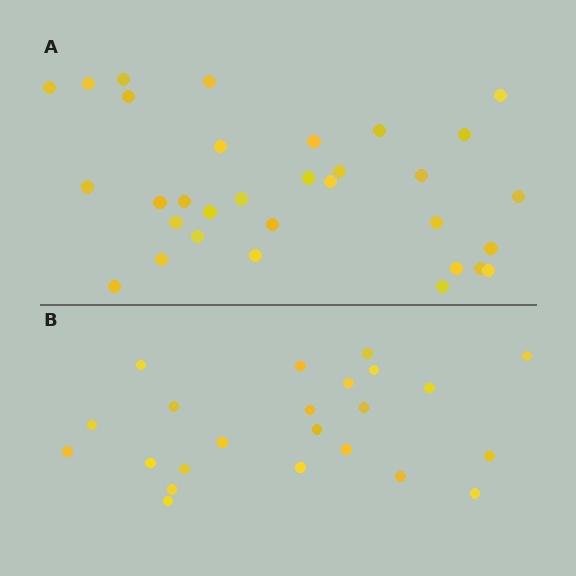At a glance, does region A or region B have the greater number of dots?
Region A (the top region) has more dots.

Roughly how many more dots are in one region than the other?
Region A has roughly 8 or so more dots than region B.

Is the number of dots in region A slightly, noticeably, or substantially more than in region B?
Region A has noticeably more, but not dramatically so. The ratio is roughly 1.4 to 1.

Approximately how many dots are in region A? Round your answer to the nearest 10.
About 30 dots. (The exact count is 32, which rounds to 30.)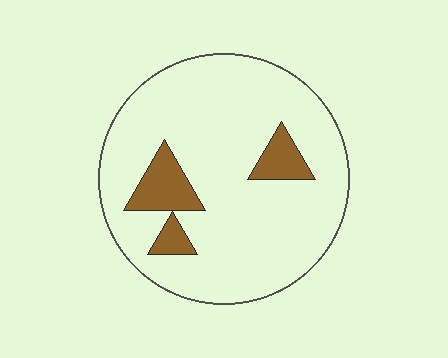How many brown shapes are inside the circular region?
3.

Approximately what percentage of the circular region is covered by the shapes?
Approximately 15%.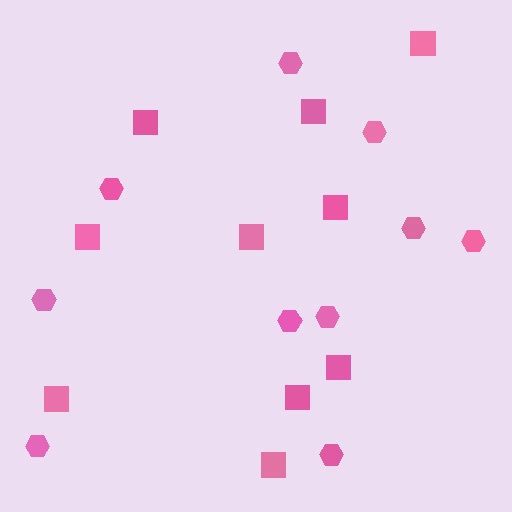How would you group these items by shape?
There are 2 groups: one group of squares (10) and one group of hexagons (10).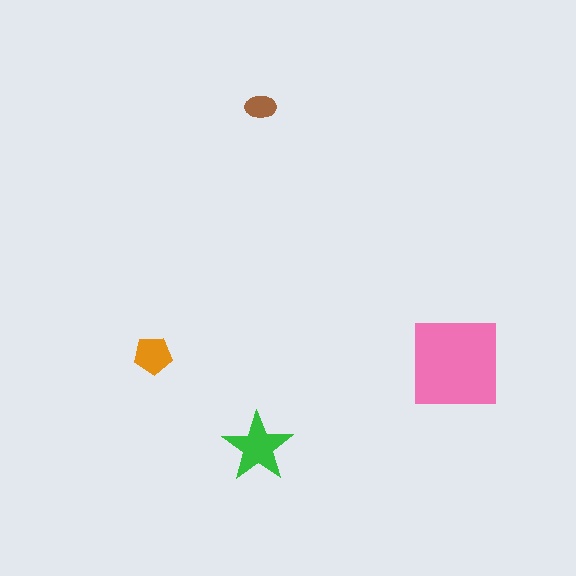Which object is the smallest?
The brown ellipse.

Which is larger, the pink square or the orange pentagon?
The pink square.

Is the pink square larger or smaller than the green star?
Larger.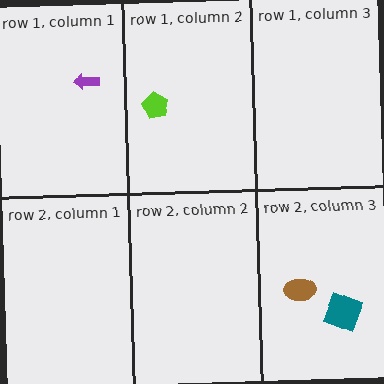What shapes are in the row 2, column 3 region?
The brown ellipse, the teal square.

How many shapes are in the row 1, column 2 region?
1.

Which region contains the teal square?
The row 2, column 3 region.